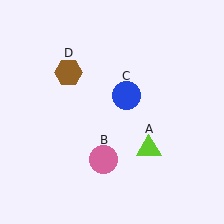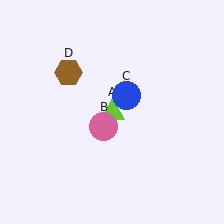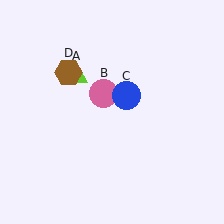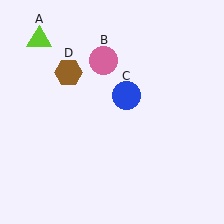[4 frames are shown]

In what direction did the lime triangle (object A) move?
The lime triangle (object A) moved up and to the left.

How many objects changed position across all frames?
2 objects changed position: lime triangle (object A), pink circle (object B).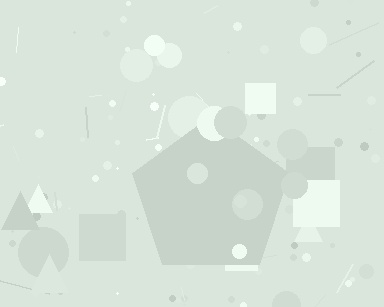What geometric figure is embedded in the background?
A pentagon is embedded in the background.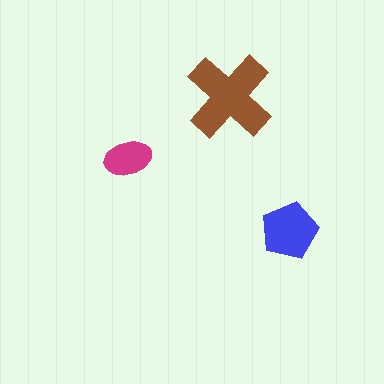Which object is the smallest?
The magenta ellipse.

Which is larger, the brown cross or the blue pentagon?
The brown cross.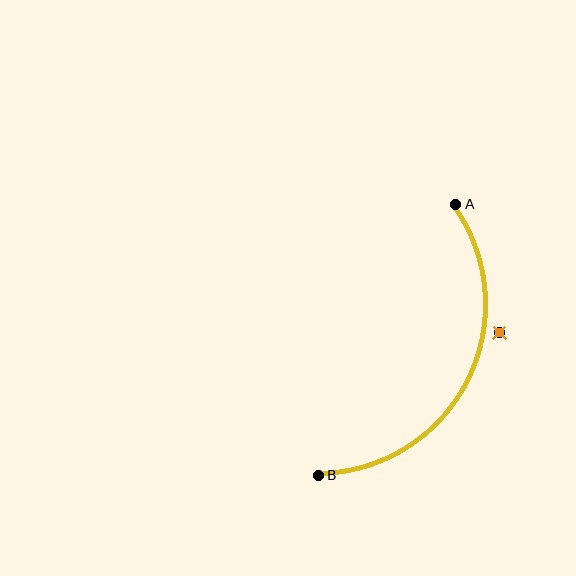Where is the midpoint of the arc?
The arc midpoint is the point on the curve farthest from the straight line joining A and B. It sits to the right of that line.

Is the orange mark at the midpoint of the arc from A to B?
No — the orange mark does not lie on the arc at all. It sits slightly outside the curve.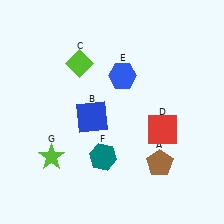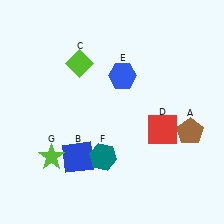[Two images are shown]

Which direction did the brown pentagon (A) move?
The brown pentagon (A) moved up.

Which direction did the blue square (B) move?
The blue square (B) moved down.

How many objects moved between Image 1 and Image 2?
2 objects moved between the two images.